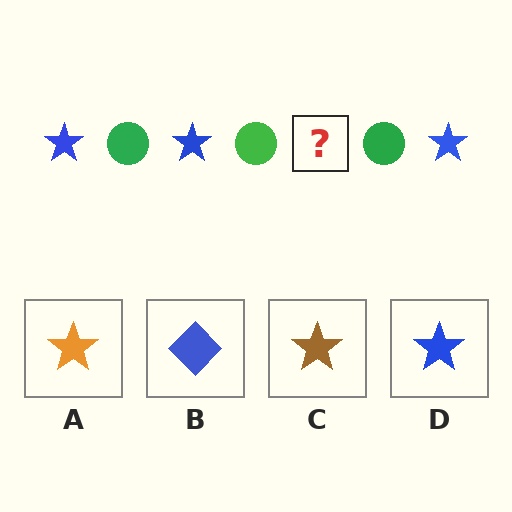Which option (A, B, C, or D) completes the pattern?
D.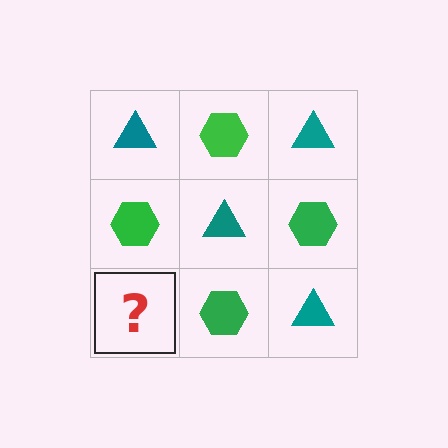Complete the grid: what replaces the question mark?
The question mark should be replaced with a teal triangle.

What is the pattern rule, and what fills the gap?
The rule is that it alternates teal triangle and green hexagon in a checkerboard pattern. The gap should be filled with a teal triangle.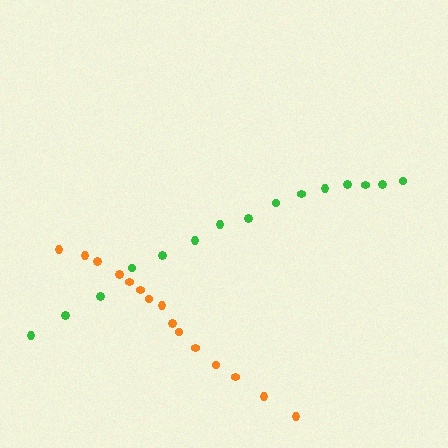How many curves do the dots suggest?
There are 2 distinct paths.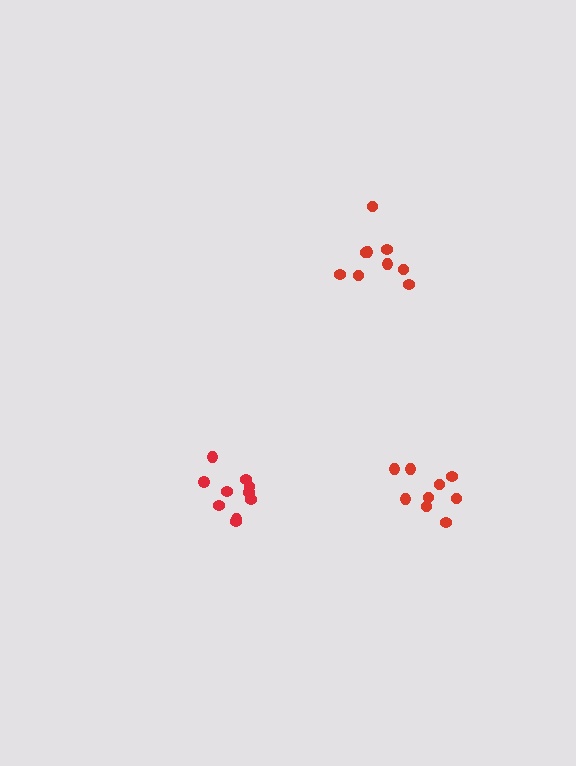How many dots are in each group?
Group 1: 9 dots, Group 2: 10 dots, Group 3: 9 dots (28 total).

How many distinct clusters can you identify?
There are 3 distinct clusters.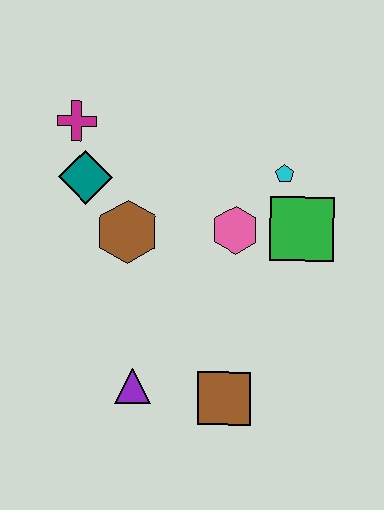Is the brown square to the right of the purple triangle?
Yes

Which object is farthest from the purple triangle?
The magenta cross is farthest from the purple triangle.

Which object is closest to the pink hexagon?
The green square is closest to the pink hexagon.